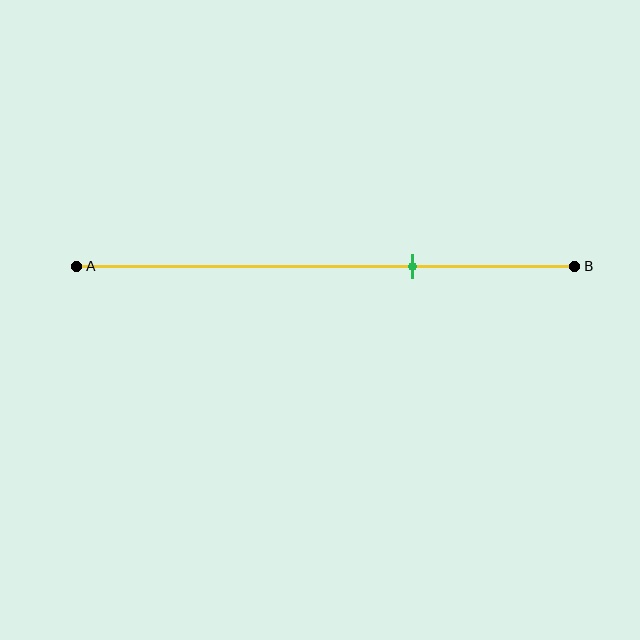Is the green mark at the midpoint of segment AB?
No, the mark is at about 65% from A, not at the 50% midpoint.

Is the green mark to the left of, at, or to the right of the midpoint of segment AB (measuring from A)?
The green mark is to the right of the midpoint of segment AB.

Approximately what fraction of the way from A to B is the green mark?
The green mark is approximately 65% of the way from A to B.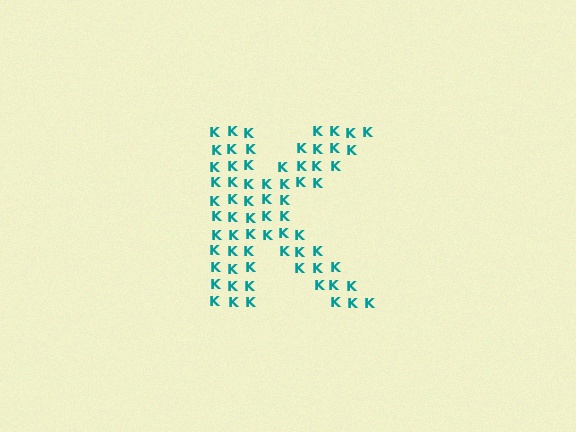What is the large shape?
The large shape is the letter K.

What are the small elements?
The small elements are letter K's.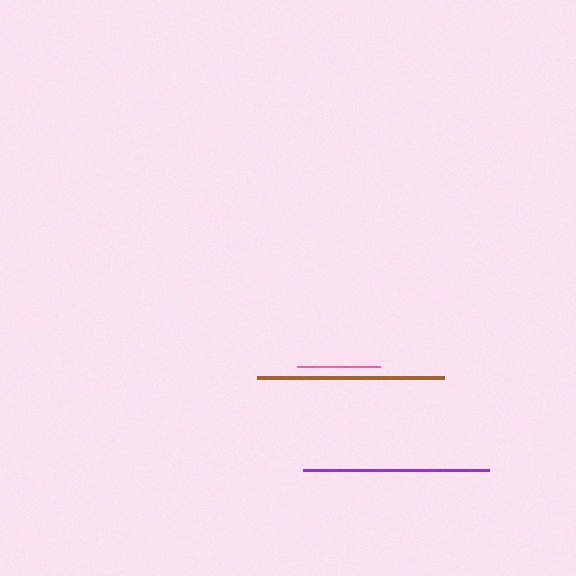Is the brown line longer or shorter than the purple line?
The brown line is longer than the purple line.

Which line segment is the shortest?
The pink line is the shortest at approximately 83 pixels.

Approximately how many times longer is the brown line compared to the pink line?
The brown line is approximately 2.3 times the length of the pink line.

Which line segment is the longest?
The brown line is the longest at approximately 186 pixels.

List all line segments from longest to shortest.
From longest to shortest: brown, purple, pink.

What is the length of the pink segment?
The pink segment is approximately 83 pixels long.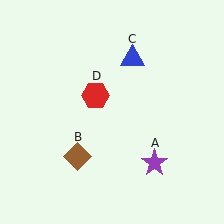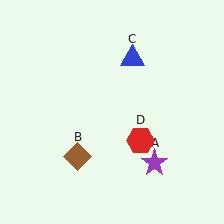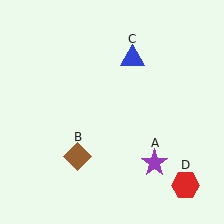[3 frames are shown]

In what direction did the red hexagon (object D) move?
The red hexagon (object D) moved down and to the right.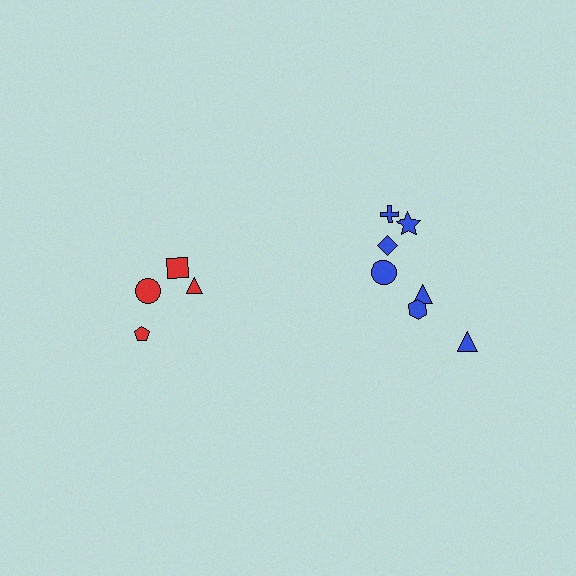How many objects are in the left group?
There are 4 objects.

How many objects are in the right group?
There are 7 objects.